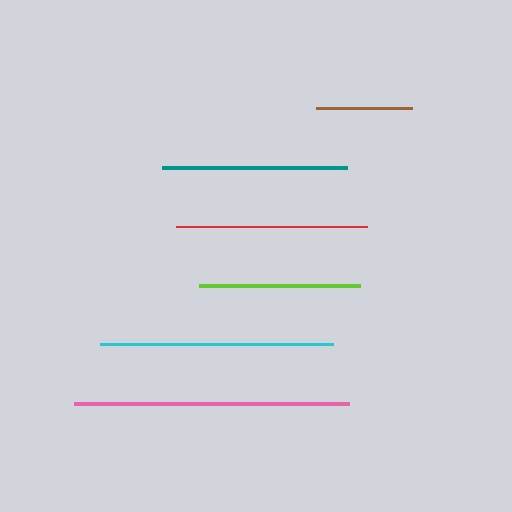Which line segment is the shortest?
The brown line is the shortest at approximately 96 pixels.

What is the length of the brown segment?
The brown segment is approximately 96 pixels long.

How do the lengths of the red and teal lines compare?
The red and teal lines are approximately the same length.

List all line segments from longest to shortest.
From longest to shortest: pink, cyan, red, teal, lime, brown.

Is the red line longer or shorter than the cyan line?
The cyan line is longer than the red line.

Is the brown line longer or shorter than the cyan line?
The cyan line is longer than the brown line.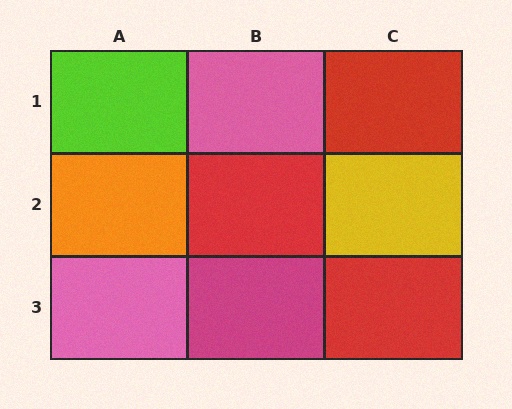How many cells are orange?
1 cell is orange.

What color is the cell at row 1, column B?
Pink.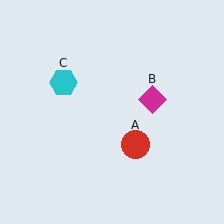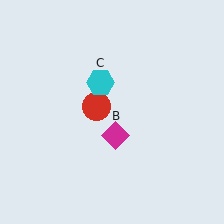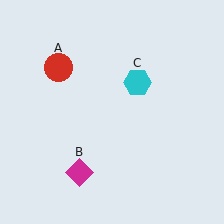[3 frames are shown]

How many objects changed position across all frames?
3 objects changed position: red circle (object A), magenta diamond (object B), cyan hexagon (object C).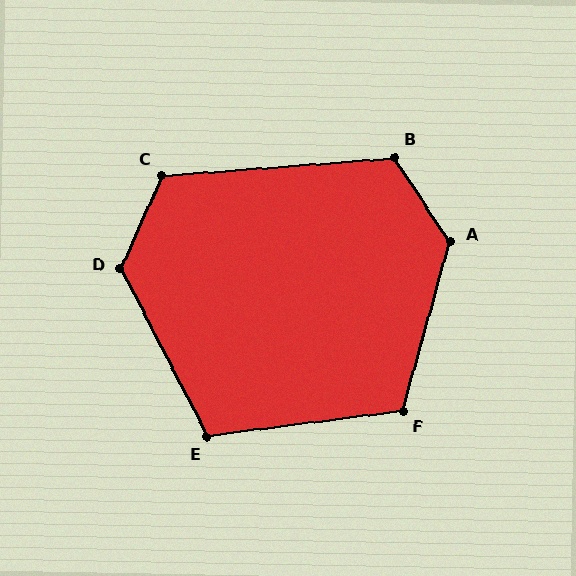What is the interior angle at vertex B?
Approximately 119 degrees (obtuse).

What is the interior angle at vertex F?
Approximately 113 degrees (obtuse).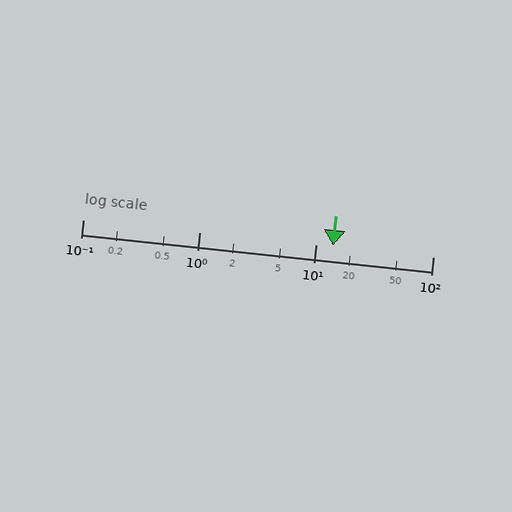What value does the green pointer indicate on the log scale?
The pointer indicates approximately 14.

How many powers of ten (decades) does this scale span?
The scale spans 3 decades, from 0.1 to 100.